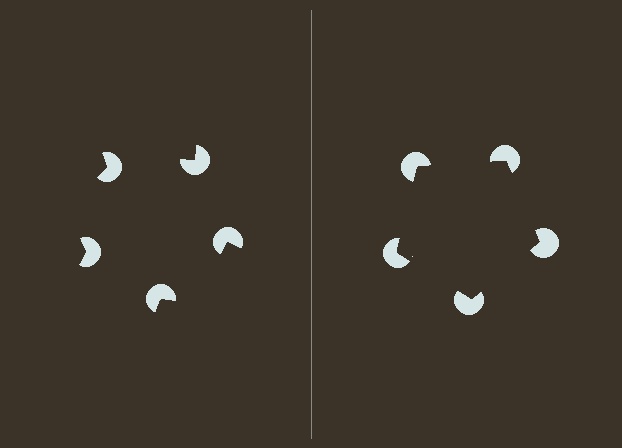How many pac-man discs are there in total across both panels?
10 — 5 on each side.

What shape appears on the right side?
An illusory pentagon.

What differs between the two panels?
The pac-man discs are positioned identically on both sides; only the wedge orientations differ. On the right they align to a pentagon; on the left they are misaligned.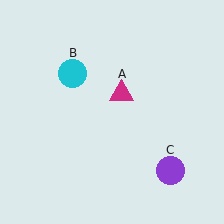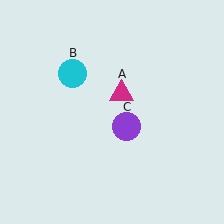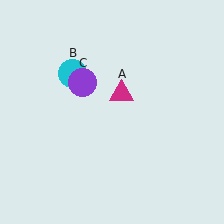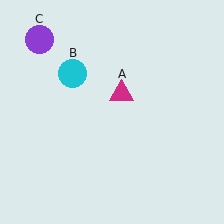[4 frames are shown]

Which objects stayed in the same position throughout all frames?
Magenta triangle (object A) and cyan circle (object B) remained stationary.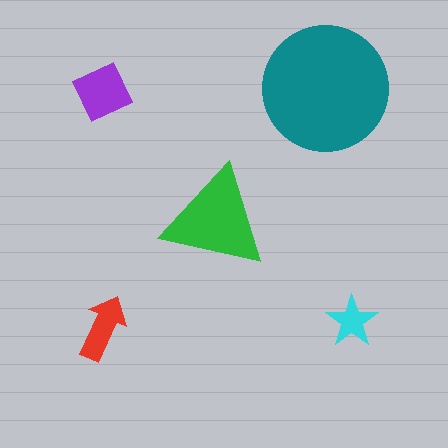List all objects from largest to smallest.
The teal circle, the green triangle, the purple diamond, the red arrow, the cyan star.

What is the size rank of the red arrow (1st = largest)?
4th.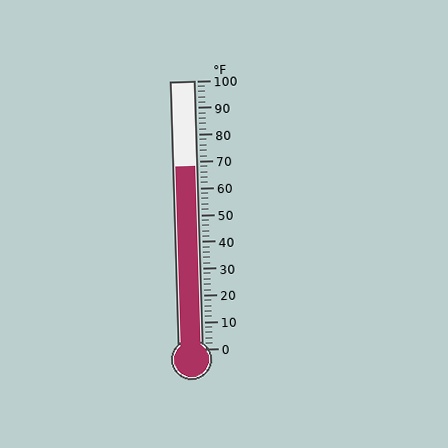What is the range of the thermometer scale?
The thermometer scale ranges from 0°F to 100°F.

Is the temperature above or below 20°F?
The temperature is above 20°F.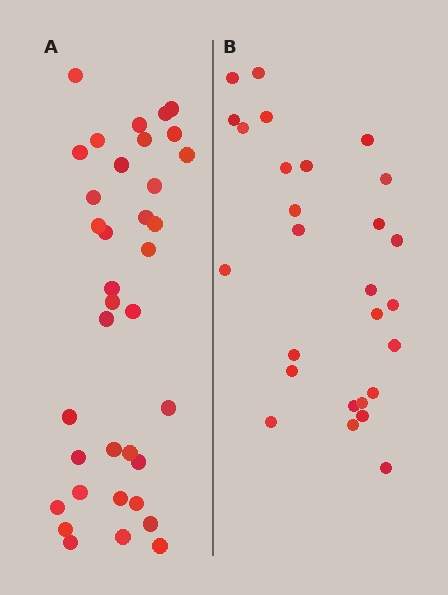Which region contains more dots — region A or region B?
Region A (the left region) has more dots.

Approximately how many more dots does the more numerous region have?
Region A has roughly 8 or so more dots than region B.